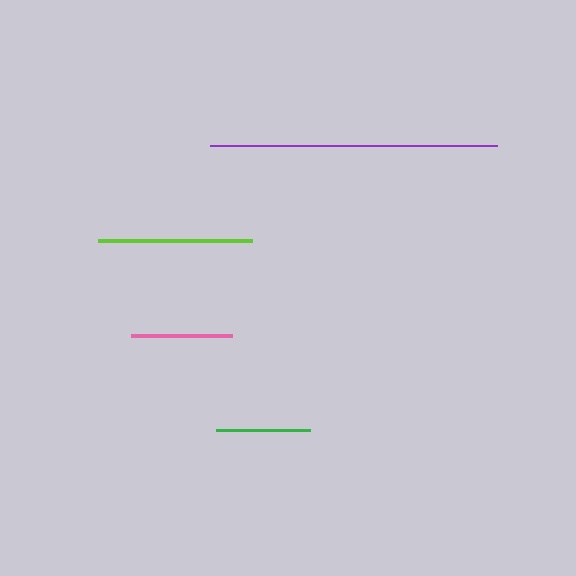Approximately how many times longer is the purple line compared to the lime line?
The purple line is approximately 1.9 times the length of the lime line.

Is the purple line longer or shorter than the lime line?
The purple line is longer than the lime line.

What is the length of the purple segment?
The purple segment is approximately 286 pixels long.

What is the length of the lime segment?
The lime segment is approximately 154 pixels long.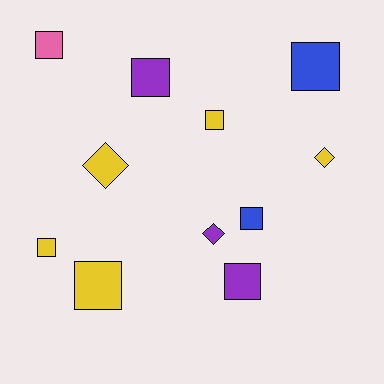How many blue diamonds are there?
There are no blue diamonds.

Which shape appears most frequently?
Square, with 8 objects.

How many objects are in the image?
There are 11 objects.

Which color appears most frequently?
Yellow, with 5 objects.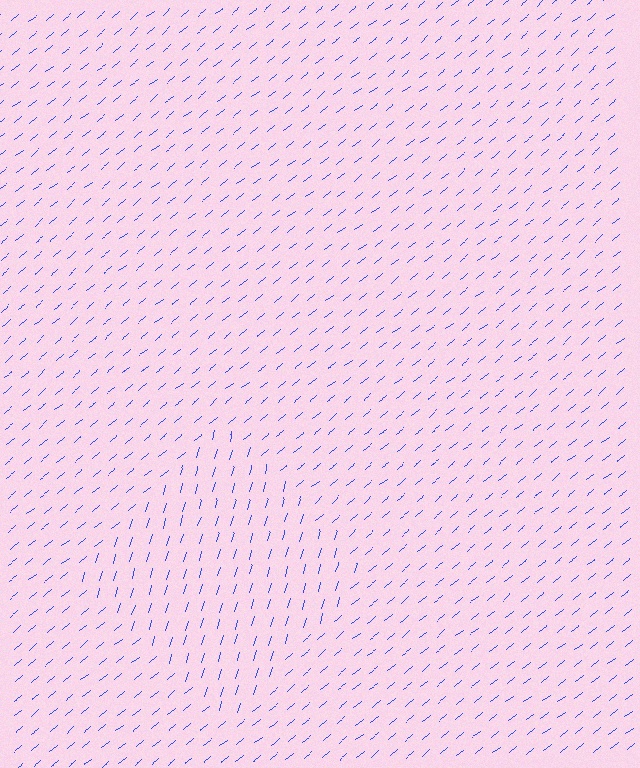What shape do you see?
I see a diamond.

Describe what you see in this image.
The image is filled with small blue line segments. A diamond region in the image has lines oriented differently from the surrounding lines, creating a visible texture boundary.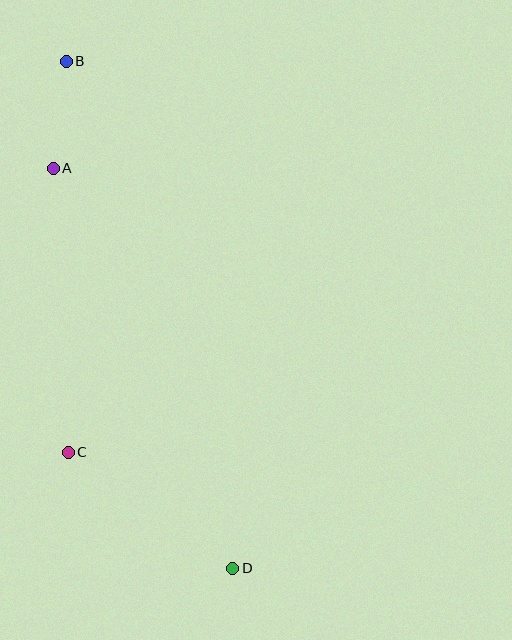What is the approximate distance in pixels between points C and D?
The distance between C and D is approximately 202 pixels.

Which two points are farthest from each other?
Points B and D are farthest from each other.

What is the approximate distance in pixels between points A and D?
The distance between A and D is approximately 439 pixels.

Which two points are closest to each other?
Points A and B are closest to each other.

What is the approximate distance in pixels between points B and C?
The distance between B and C is approximately 391 pixels.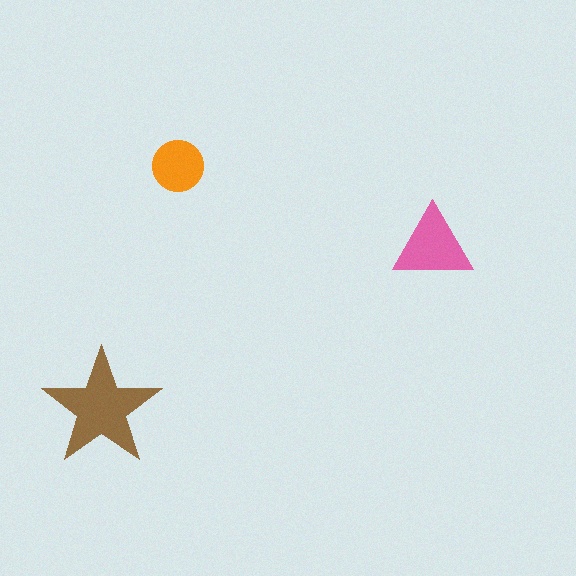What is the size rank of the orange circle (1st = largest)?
3rd.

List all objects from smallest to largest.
The orange circle, the pink triangle, the brown star.